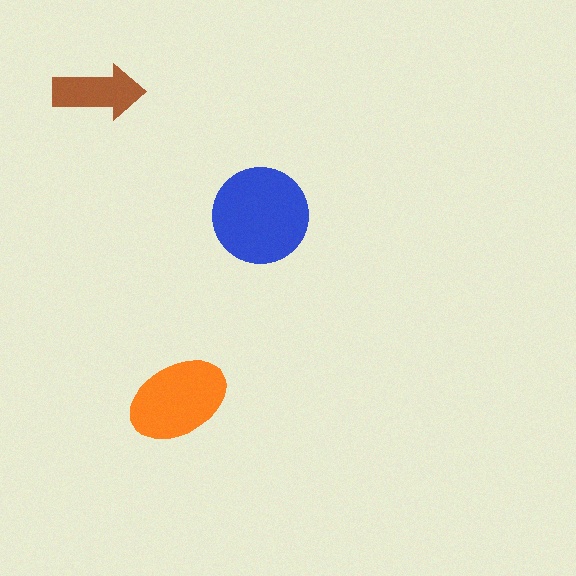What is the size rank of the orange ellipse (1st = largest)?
2nd.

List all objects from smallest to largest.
The brown arrow, the orange ellipse, the blue circle.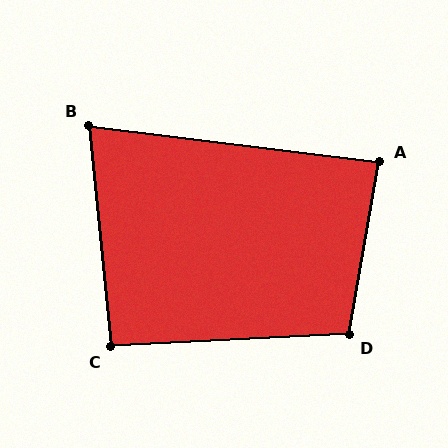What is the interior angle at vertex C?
Approximately 93 degrees (approximately right).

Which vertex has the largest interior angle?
D, at approximately 103 degrees.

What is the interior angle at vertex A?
Approximately 87 degrees (approximately right).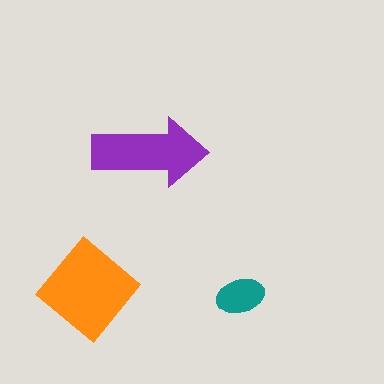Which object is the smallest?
The teal ellipse.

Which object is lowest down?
The teal ellipse is bottommost.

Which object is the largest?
The orange diamond.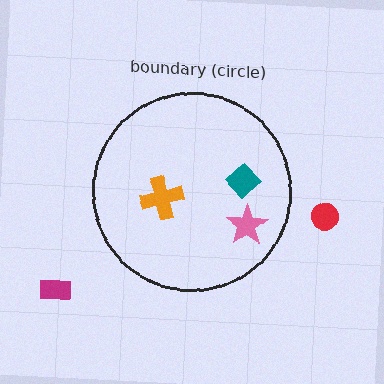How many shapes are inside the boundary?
3 inside, 2 outside.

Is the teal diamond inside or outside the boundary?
Inside.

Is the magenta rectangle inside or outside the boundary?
Outside.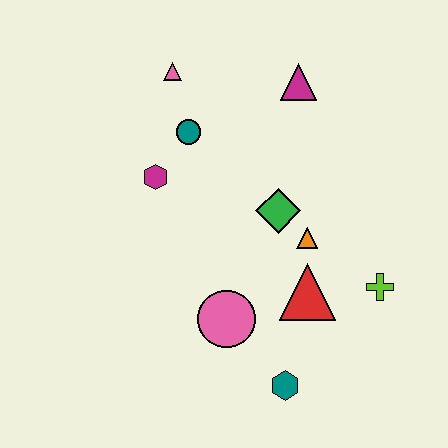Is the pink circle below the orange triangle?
Yes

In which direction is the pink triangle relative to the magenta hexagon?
The pink triangle is above the magenta hexagon.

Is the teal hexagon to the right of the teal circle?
Yes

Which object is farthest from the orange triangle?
The pink triangle is farthest from the orange triangle.